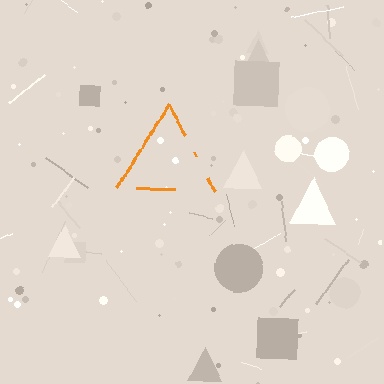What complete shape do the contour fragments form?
The contour fragments form a triangle.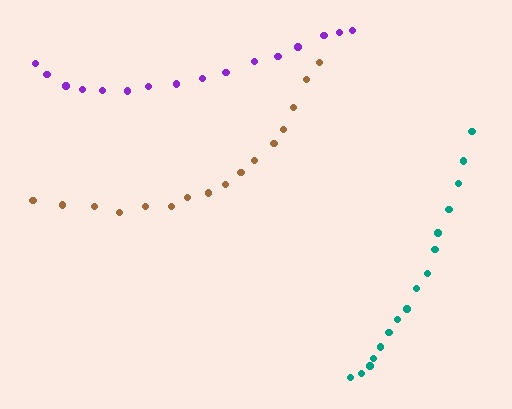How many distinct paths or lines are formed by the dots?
There are 3 distinct paths.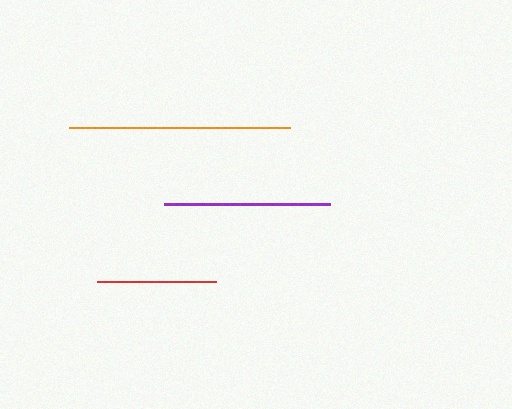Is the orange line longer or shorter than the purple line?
The orange line is longer than the purple line.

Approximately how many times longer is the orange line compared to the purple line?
The orange line is approximately 1.3 times the length of the purple line.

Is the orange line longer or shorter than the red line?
The orange line is longer than the red line.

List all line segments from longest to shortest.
From longest to shortest: orange, purple, red.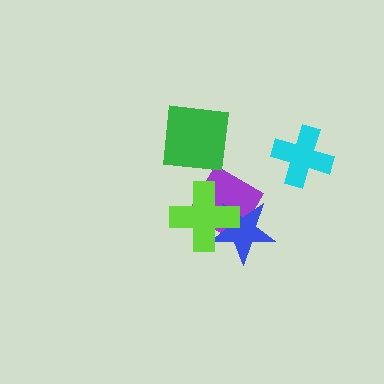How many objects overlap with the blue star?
2 objects overlap with the blue star.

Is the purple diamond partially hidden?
Yes, it is partially covered by another shape.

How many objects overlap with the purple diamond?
3 objects overlap with the purple diamond.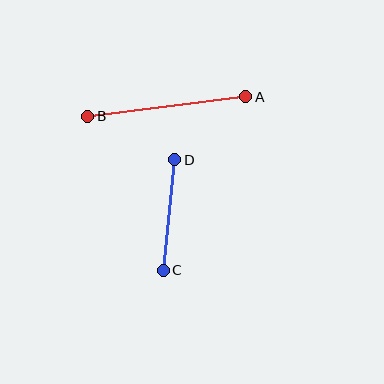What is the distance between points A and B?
The distance is approximately 159 pixels.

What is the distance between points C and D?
The distance is approximately 112 pixels.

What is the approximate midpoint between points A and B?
The midpoint is at approximately (167, 107) pixels.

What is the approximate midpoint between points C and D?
The midpoint is at approximately (169, 215) pixels.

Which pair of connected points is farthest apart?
Points A and B are farthest apart.